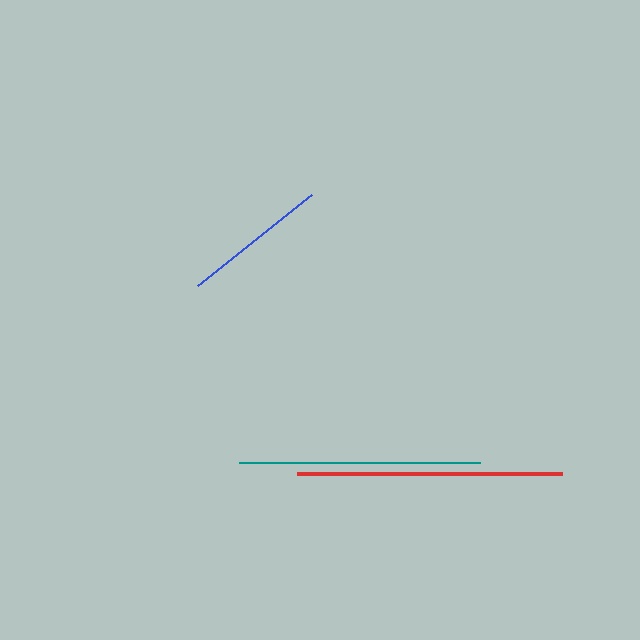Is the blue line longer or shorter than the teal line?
The teal line is longer than the blue line.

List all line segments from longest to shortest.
From longest to shortest: red, teal, blue.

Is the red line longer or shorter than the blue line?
The red line is longer than the blue line.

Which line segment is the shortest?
The blue line is the shortest at approximately 145 pixels.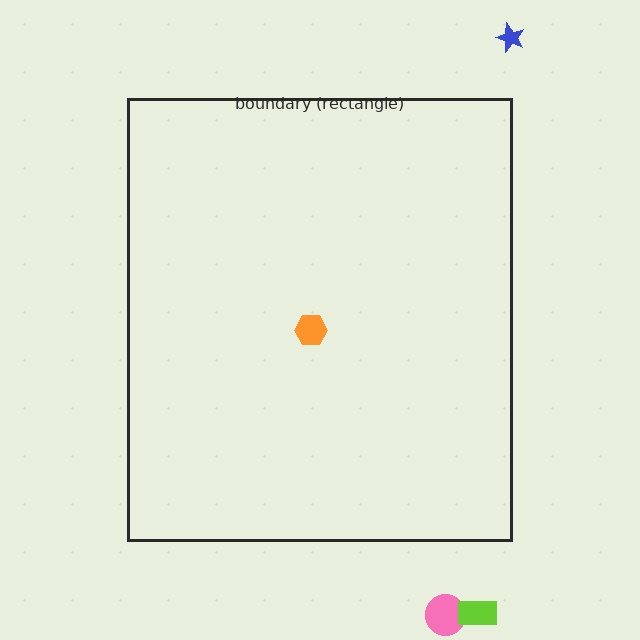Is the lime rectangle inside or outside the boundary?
Outside.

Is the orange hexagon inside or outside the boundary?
Inside.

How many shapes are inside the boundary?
1 inside, 3 outside.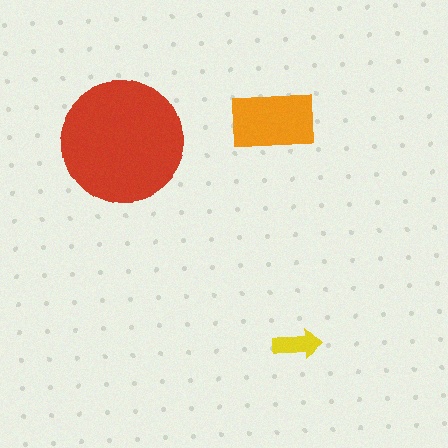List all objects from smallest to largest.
The yellow arrow, the orange rectangle, the red circle.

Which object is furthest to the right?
The yellow arrow is rightmost.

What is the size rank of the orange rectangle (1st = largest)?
2nd.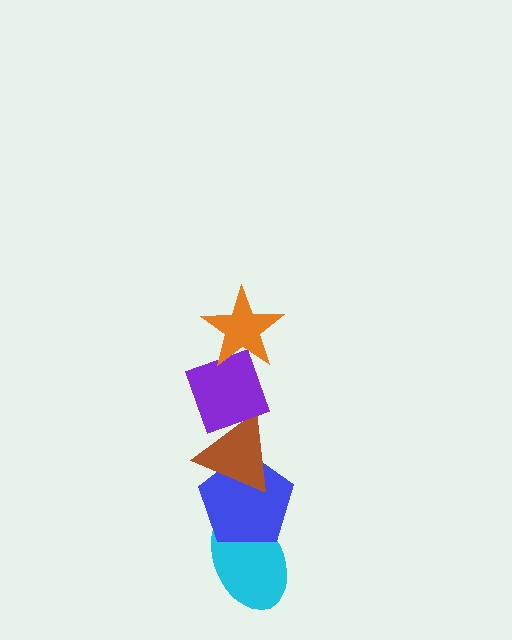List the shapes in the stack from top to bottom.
From top to bottom: the orange star, the purple diamond, the brown triangle, the blue pentagon, the cyan ellipse.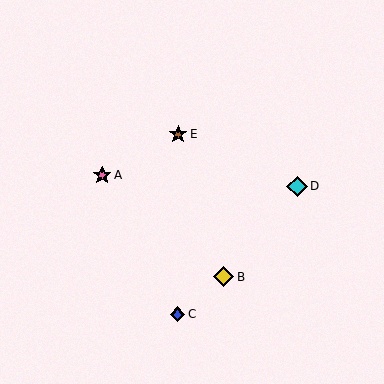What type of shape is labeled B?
Shape B is a yellow diamond.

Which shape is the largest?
The cyan diamond (labeled D) is the largest.